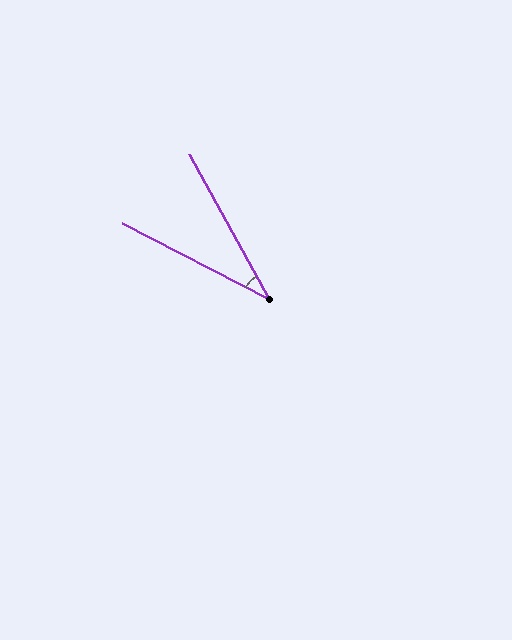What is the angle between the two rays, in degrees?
Approximately 34 degrees.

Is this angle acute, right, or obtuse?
It is acute.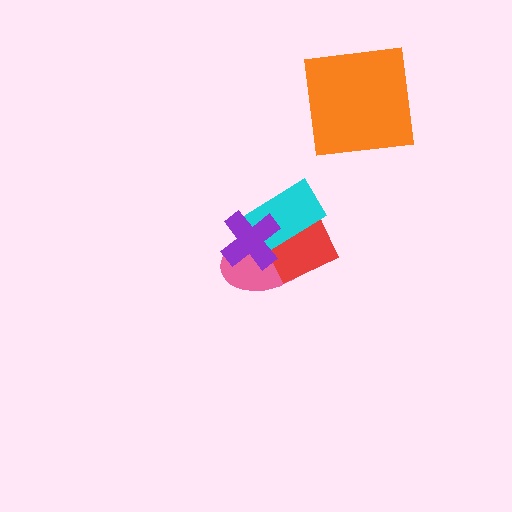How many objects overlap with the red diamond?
3 objects overlap with the red diamond.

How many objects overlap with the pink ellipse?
3 objects overlap with the pink ellipse.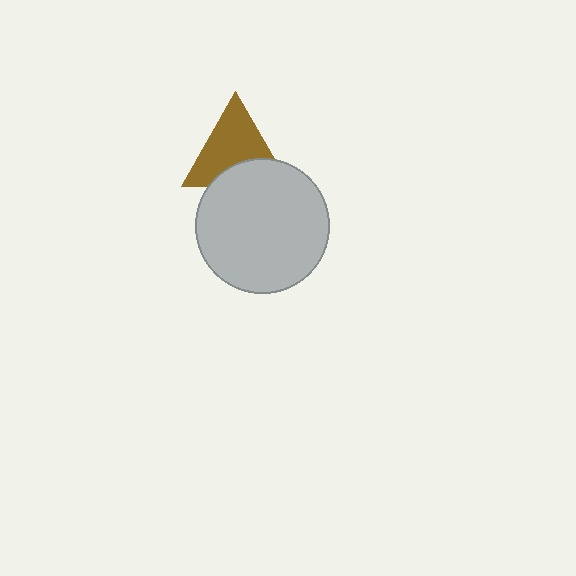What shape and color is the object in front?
The object in front is a light gray circle.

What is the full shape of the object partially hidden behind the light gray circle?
The partially hidden object is a brown triangle.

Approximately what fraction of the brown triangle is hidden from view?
Roughly 33% of the brown triangle is hidden behind the light gray circle.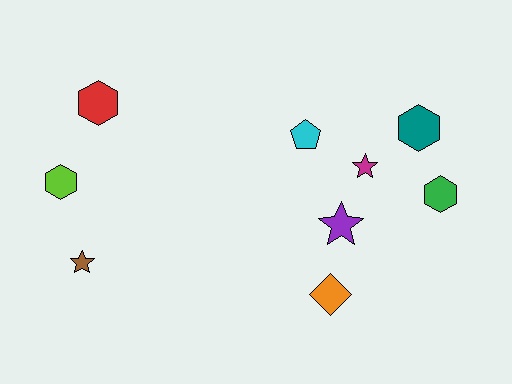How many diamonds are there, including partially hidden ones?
There is 1 diamond.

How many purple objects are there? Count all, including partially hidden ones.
There is 1 purple object.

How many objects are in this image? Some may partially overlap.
There are 9 objects.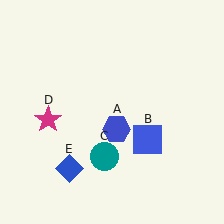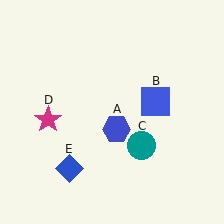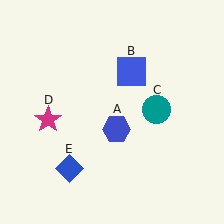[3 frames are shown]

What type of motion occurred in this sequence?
The blue square (object B), teal circle (object C) rotated counterclockwise around the center of the scene.